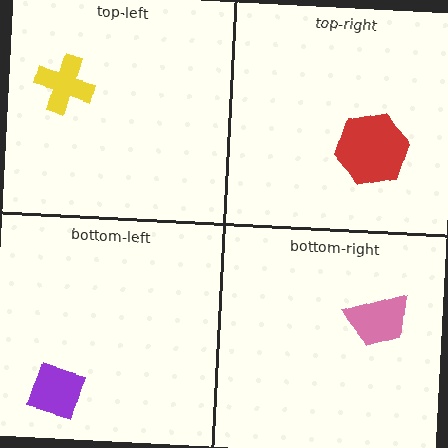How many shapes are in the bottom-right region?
1.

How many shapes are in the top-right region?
1.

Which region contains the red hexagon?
The top-right region.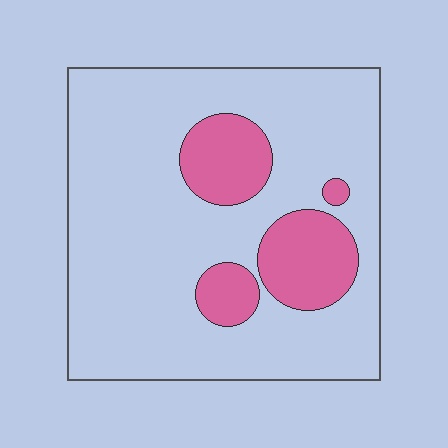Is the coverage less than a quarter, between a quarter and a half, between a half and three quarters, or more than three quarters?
Less than a quarter.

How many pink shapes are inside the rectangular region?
4.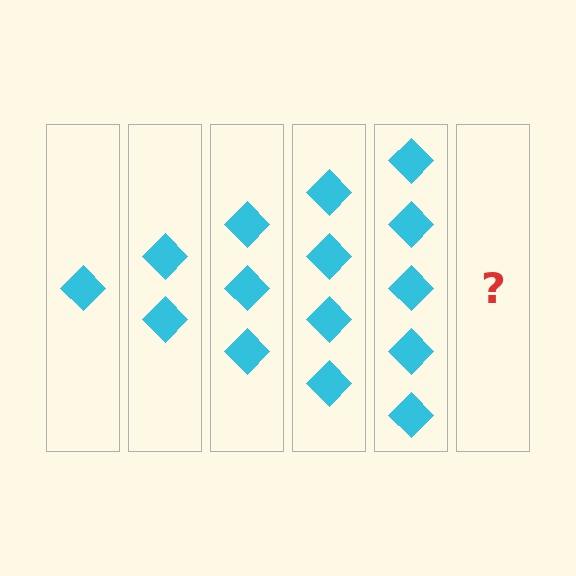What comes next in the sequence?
The next element should be 6 diamonds.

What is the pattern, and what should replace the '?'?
The pattern is that each step adds one more diamond. The '?' should be 6 diamonds.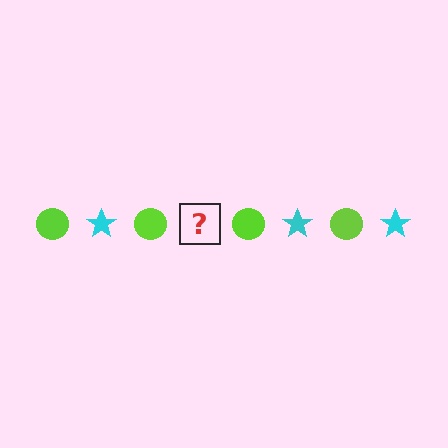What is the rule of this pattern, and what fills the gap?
The rule is that the pattern alternates between lime circle and cyan star. The gap should be filled with a cyan star.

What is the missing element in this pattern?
The missing element is a cyan star.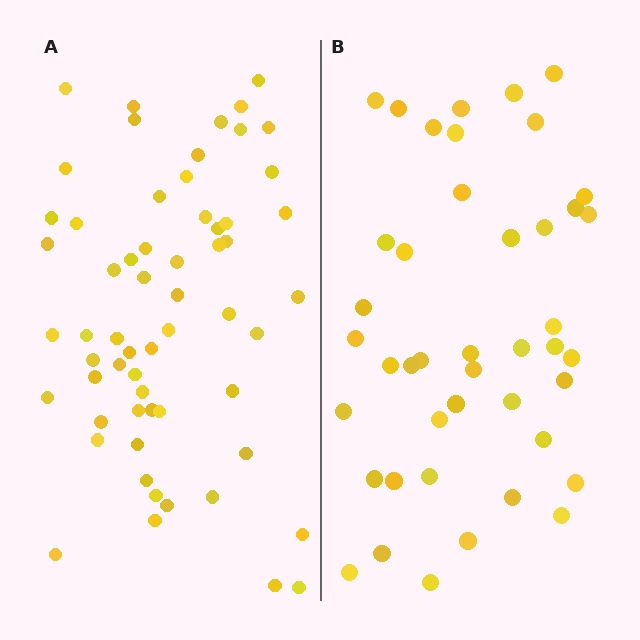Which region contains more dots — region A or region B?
Region A (the left region) has more dots.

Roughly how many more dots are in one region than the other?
Region A has approximately 15 more dots than region B.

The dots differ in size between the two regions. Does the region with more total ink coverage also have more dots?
No. Region B has more total ink coverage because its dots are larger, but region A actually contains more individual dots. Total area can be misleading — the number of items is what matters here.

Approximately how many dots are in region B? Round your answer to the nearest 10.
About 40 dots. (The exact count is 43, which rounds to 40.)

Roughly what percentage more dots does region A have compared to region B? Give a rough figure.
About 40% more.